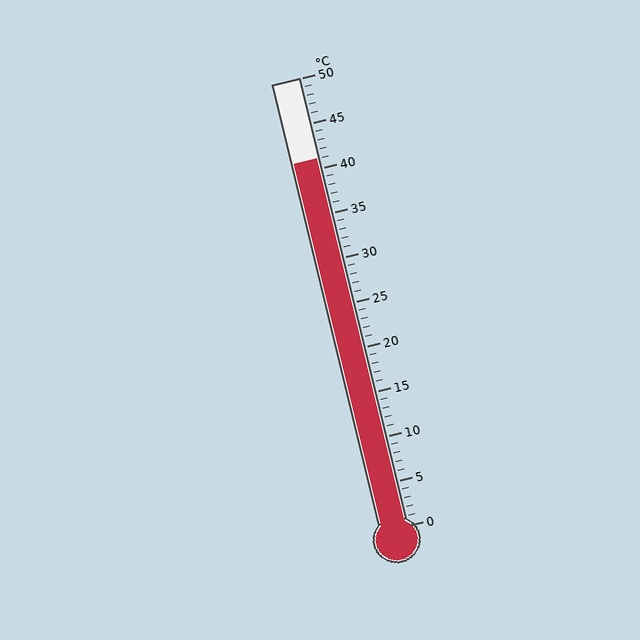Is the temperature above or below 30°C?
The temperature is above 30°C.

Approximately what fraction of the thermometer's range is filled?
The thermometer is filled to approximately 80% of its range.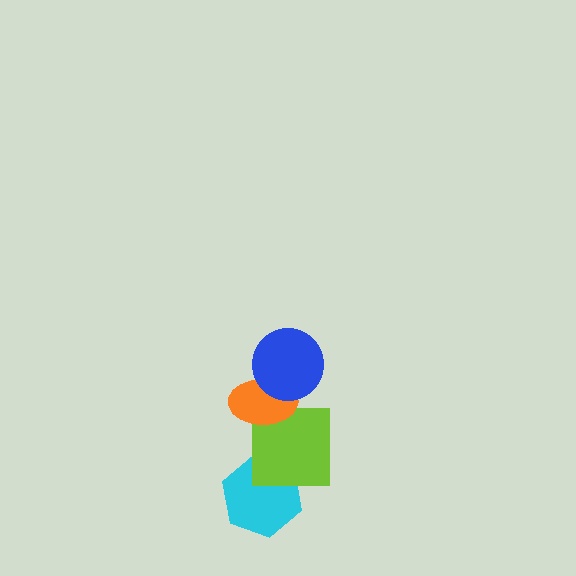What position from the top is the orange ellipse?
The orange ellipse is 2nd from the top.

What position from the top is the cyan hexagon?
The cyan hexagon is 4th from the top.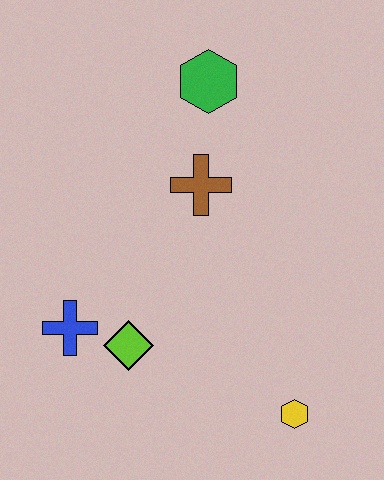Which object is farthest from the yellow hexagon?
The green hexagon is farthest from the yellow hexagon.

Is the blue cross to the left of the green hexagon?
Yes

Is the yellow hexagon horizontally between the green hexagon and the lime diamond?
No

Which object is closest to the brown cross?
The green hexagon is closest to the brown cross.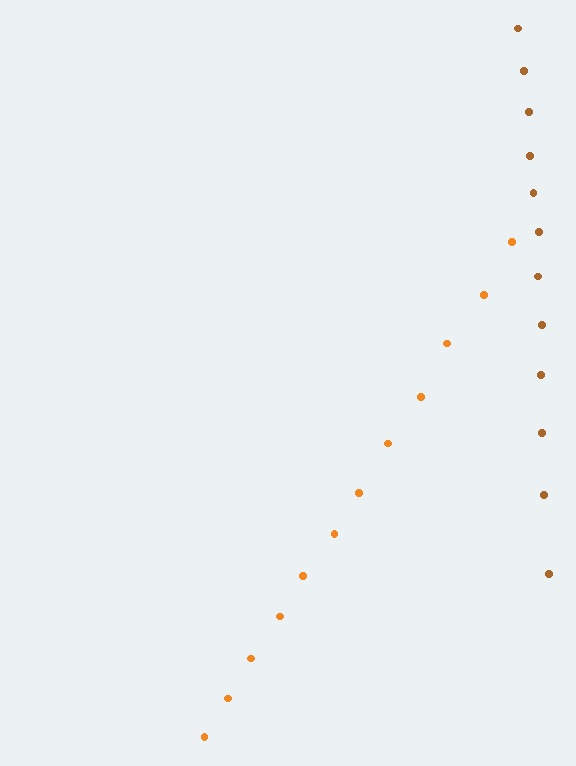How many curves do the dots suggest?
There are 2 distinct paths.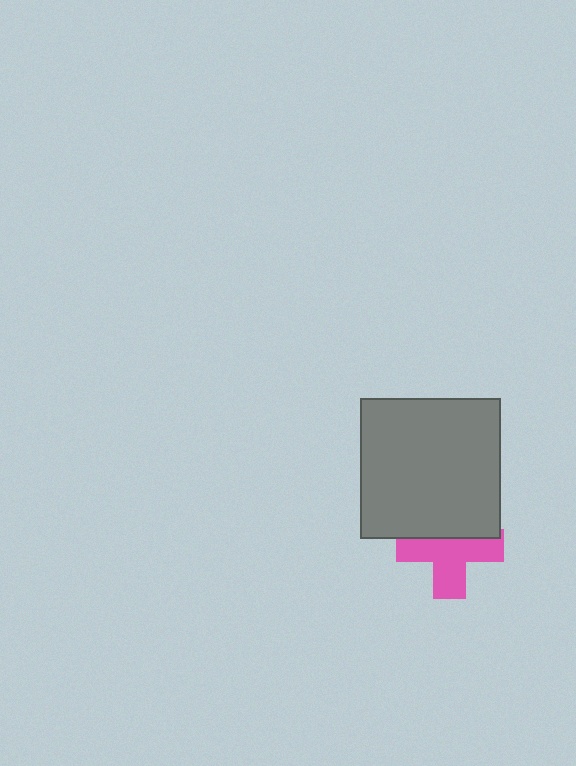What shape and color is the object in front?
The object in front is a gray square.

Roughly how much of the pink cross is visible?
About half of it is visible (roughly 61%).